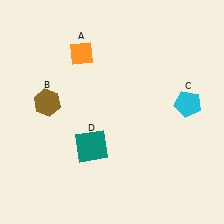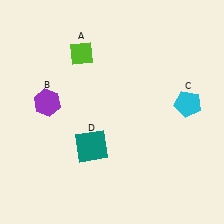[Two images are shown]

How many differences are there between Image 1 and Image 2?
There are 2 differences between the two images.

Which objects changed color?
A changed from orange to lime. B changed from brown to purple.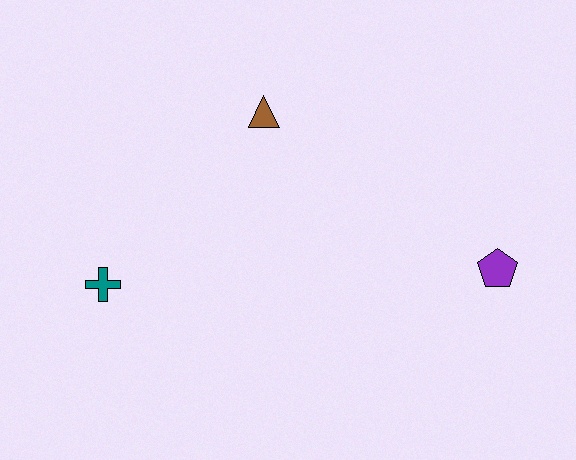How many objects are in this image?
There are 3 objects.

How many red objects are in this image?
There are no red objects.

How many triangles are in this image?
There is 1 triangle.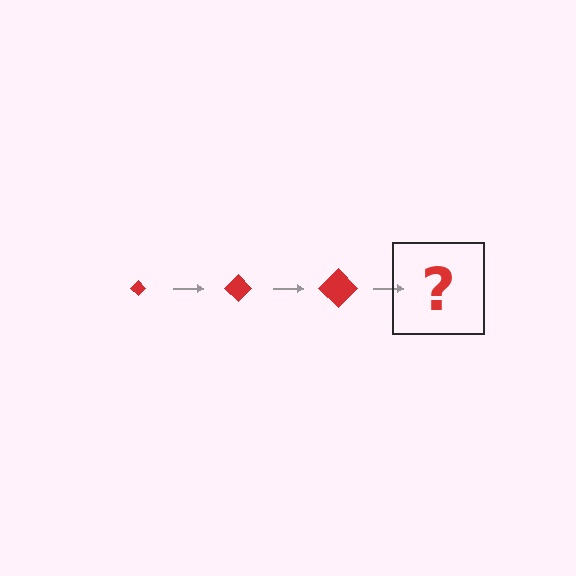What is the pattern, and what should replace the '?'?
The pattern is that the diamond gets progressively larger each step. The '?' should be a red diamond, larger than the previous one.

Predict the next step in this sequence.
The next step is a red diamond, larger than the previous one.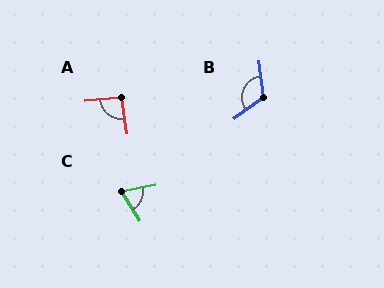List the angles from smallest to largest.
C (69°), A (92°), B (119°).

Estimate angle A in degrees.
Approximately 92 degrees.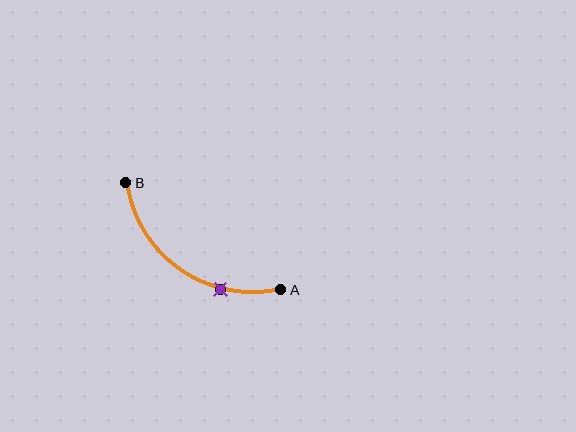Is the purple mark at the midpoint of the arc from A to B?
No. The purple mark lies on the arc but is closer to endpoint A. The arc midpoint would be at the point on the curve equidistant along the arc from both A and B.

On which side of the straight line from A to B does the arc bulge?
The arc bulges below and to the left of the straight line connecting A and B.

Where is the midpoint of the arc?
The arc midpoint is the point on the curve farthest from the straight line joining A and B. It sits below and to the left of that line.